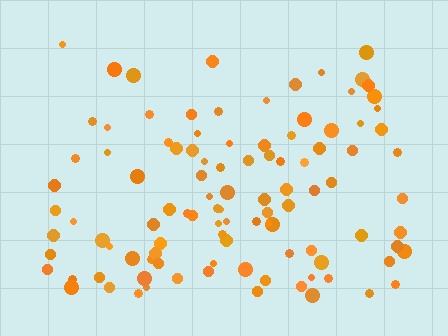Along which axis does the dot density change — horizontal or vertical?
Vertical.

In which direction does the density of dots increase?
From top to bottom, with the bottom side densest.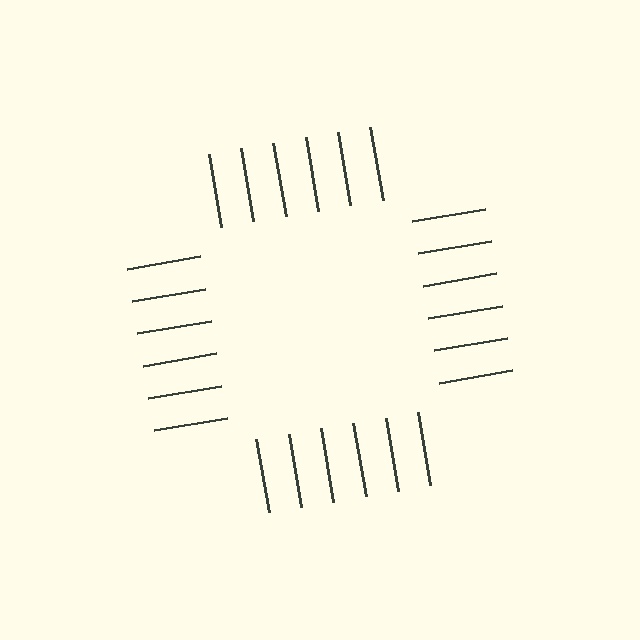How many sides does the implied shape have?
4 sides — the line-ends trace a square.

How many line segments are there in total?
24 — 6 along each of the 4 edges.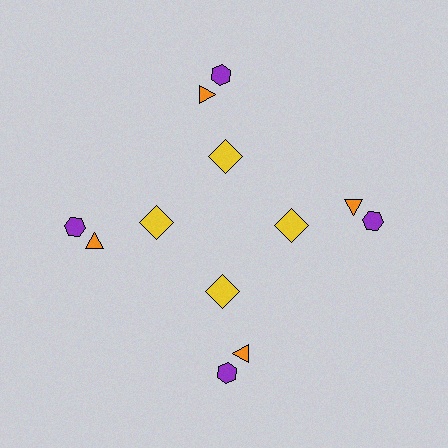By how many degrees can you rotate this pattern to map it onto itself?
The pattern maps onto itself every 90 degrees of rotation.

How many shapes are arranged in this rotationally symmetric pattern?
There are 12 shapes, arranged in 4 groups of 3.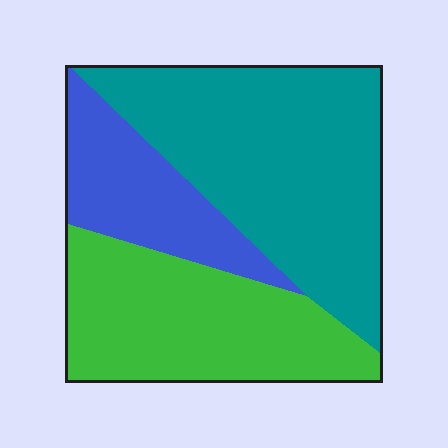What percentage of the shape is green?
Green takes up about one third (1/3) of the shape.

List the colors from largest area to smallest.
From largest to smallest: teal, green, blue.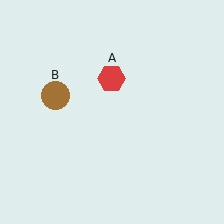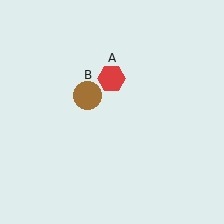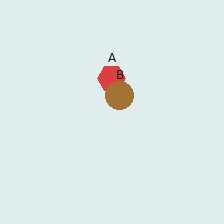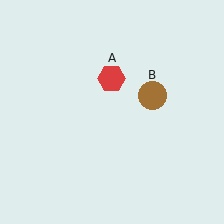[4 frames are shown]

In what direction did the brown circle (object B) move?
The brown circle (object B) moved right.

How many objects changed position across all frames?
1 object changed position: brown circle (object B).